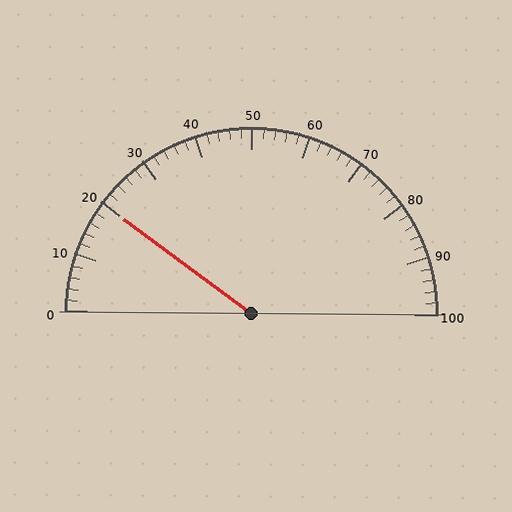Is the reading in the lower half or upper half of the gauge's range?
The reading is in the lower half of the range (0 to 100).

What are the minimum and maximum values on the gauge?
The gauge ranges from 0 to 100.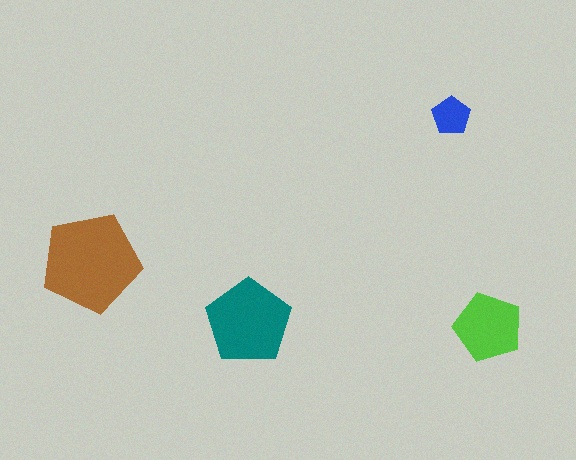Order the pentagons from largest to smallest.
the brown one, the teal one, the lime one, the blue one.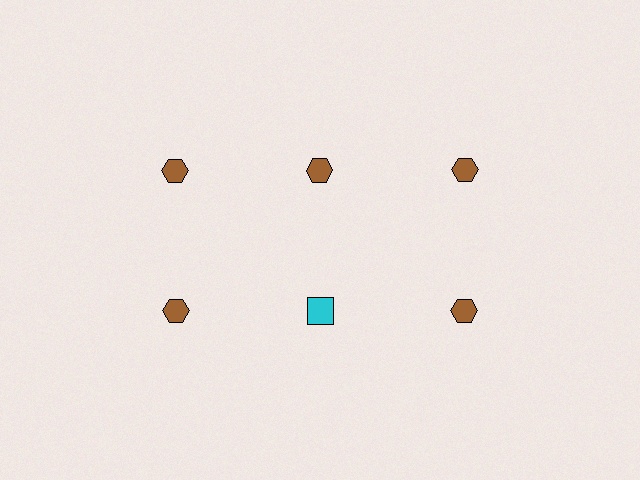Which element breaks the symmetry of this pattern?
The cyan square in the second row, second from left column breaks the symmetry. All other shapes are brown hexagons.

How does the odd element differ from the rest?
It differs in both color (cyan instead of brown) and shape (square instead of hexagon).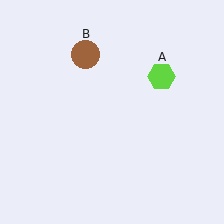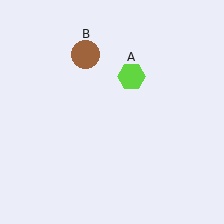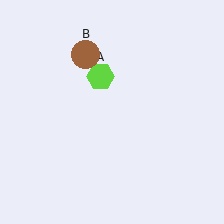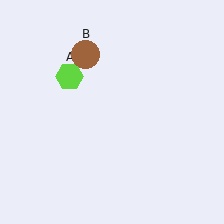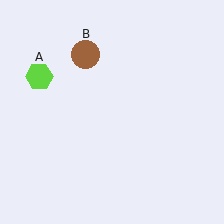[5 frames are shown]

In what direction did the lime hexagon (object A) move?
The lime hexagon (object A) moved left.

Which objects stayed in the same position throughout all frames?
Brown circle (object B) remained stationary.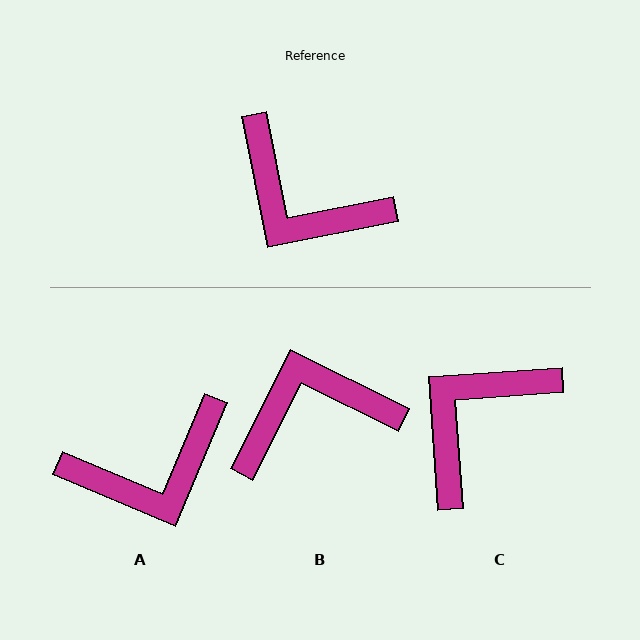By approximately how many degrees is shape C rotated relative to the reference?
Approximately 97 degrees clockwise.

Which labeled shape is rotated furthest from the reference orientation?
B, about 128 degrees away.